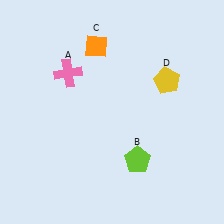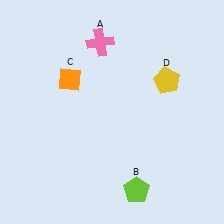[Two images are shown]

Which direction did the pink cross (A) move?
The pink cross (A) moved right.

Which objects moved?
The objects that moved are: the pink cross (A), the lime pentagon (B), the orange diamond (C).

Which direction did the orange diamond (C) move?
The orange diamond (C) moved down.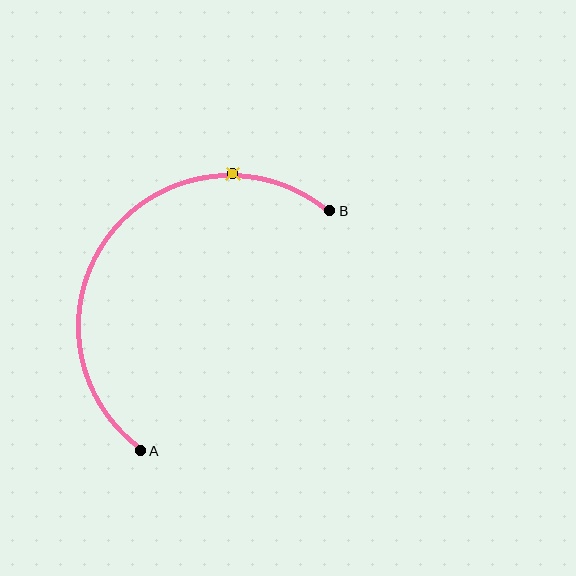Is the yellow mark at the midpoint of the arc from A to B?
No. The yellow mark lies on the arc but is closer to endpoint B. The arc midpoint would be at the point on the curve equidistant along the arc from both A and B.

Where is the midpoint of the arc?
The arc midpoint is the point on the curve farthest from the straight line joining A and B. It sits above and to the left of that line.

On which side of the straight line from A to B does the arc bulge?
The arc bulges above and to the left of the straight line connecting A and B.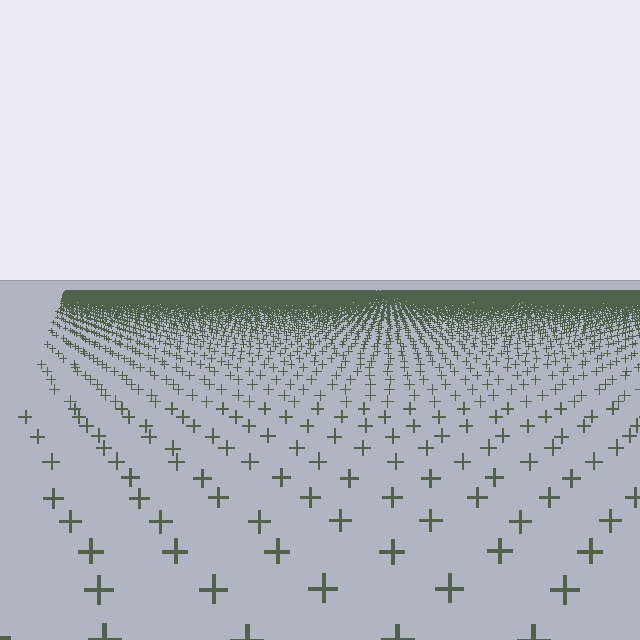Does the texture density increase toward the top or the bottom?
Density increases toward the top.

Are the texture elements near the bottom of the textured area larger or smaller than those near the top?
Larger. Near the bottom, elements are closer to the viewer and appear at a bigger on-screen size.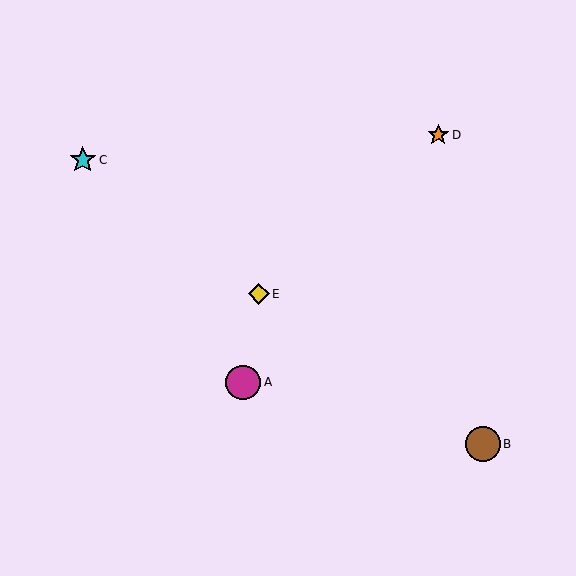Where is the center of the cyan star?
The center of the cyan star is at (83, 160).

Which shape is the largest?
The magenta circle (labeled A) is the largest.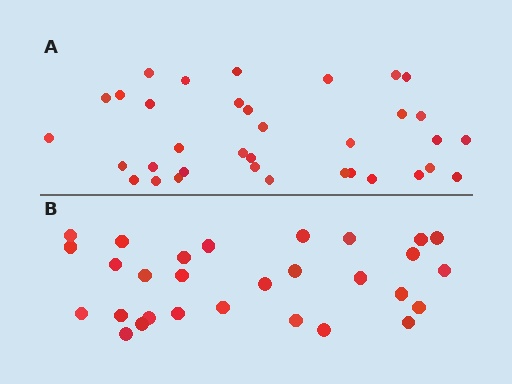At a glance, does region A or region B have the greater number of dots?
Region A (the top region) has more dots.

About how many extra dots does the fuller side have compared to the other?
Region A has about 6 more dots than region B.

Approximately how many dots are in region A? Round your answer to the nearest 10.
About 40 dots. (The exact count is 35, which rounds to 40.)